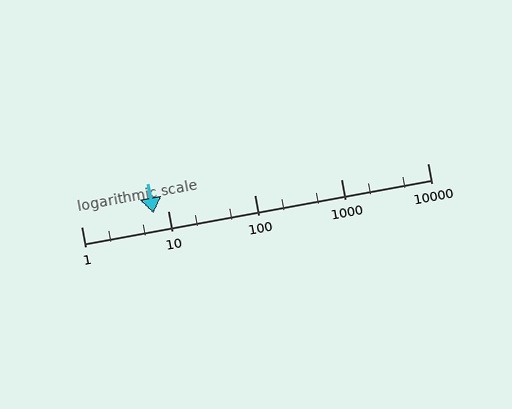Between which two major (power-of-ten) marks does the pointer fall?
The pointer is between 1 and 10.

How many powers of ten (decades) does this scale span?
The scale spans 4 decades, from 1 to 10000.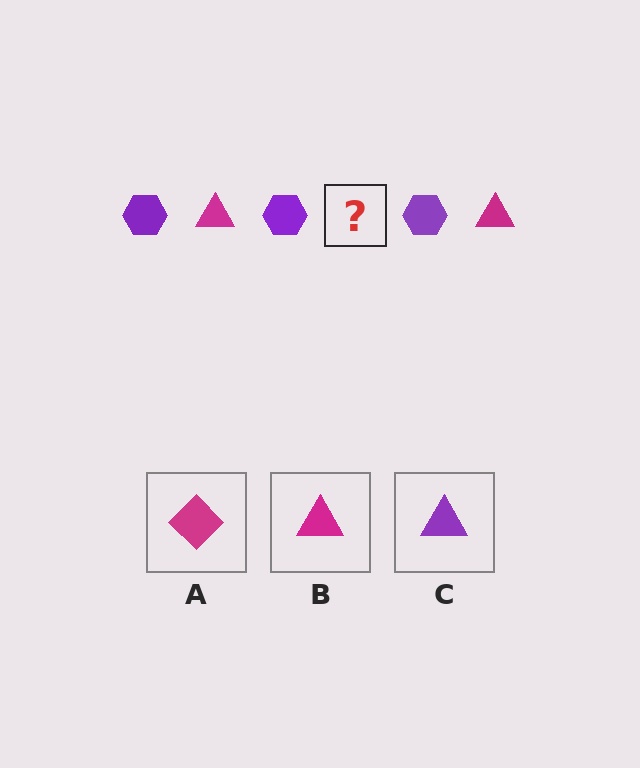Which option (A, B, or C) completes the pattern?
B.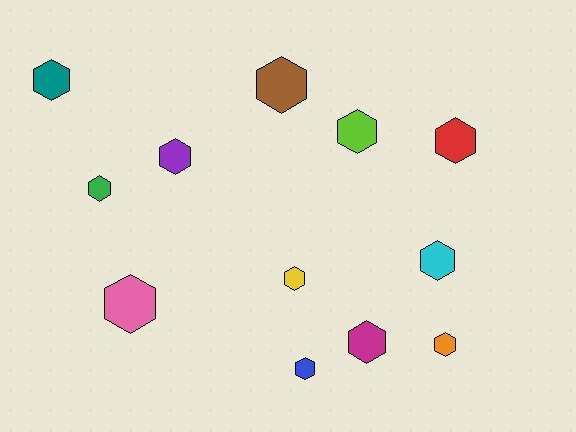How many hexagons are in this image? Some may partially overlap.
There are 12 hexagons.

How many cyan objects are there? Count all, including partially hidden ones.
There is 1 cyan object.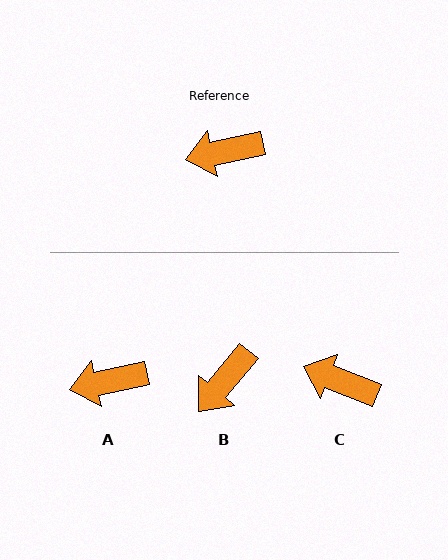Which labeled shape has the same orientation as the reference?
A.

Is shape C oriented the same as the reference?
No, it is off by about 34 degrees.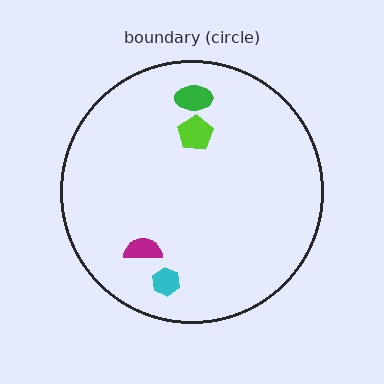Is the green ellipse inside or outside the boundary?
Inside.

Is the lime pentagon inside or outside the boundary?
Inside.